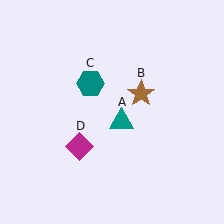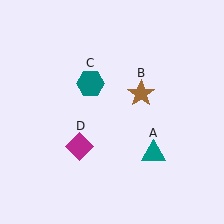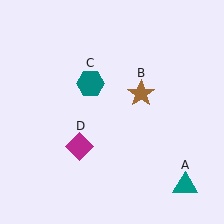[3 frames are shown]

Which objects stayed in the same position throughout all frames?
Brown star (object B) and teal hexagon (object C) and magenta diamond (object D) remained stationary.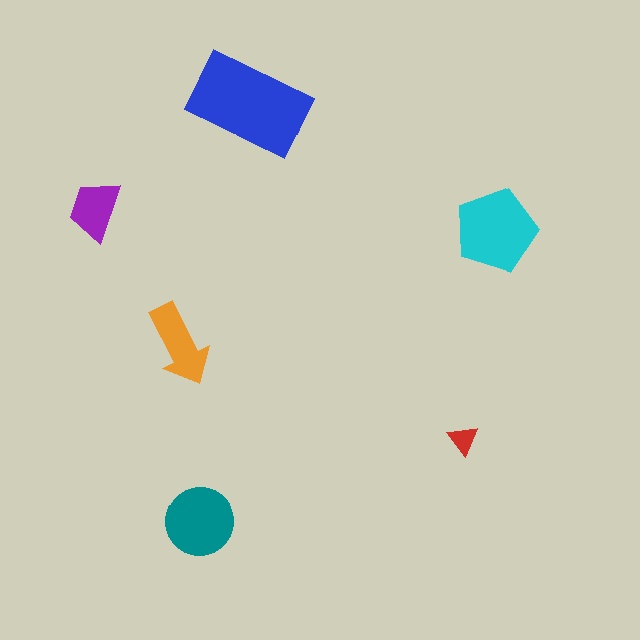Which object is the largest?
The blue rectangle.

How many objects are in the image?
There are 6 objects in the image.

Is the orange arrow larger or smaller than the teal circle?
Smaller.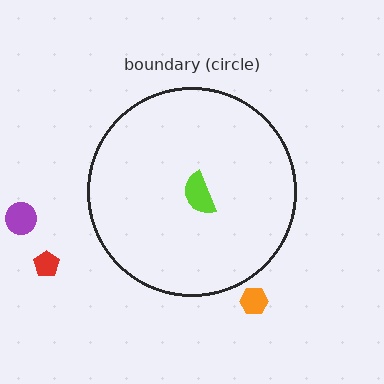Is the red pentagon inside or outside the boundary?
Outside.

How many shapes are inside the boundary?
1 inside, 3 outside.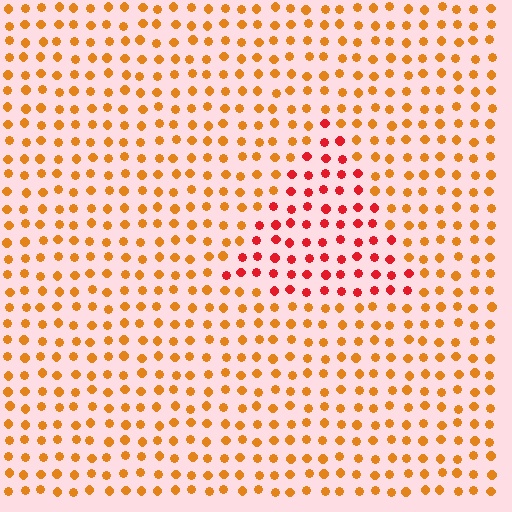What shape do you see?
I see a triangle.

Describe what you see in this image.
The image is filled with small orange elements in a uniform arrangement. A triangle-shaped region is visible where the elements are tinted to a slightly different hue, forming a subtle color boundary.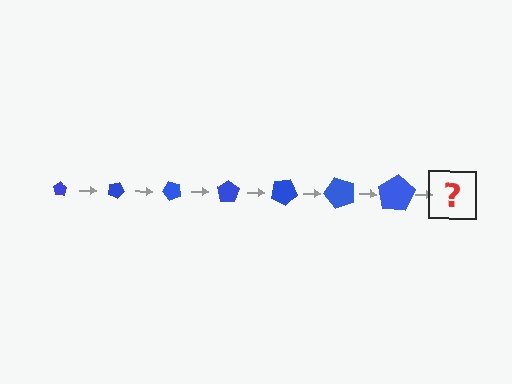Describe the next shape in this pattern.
It should be a pentagon, larger than the previous one and rotated 175 degrees from the start.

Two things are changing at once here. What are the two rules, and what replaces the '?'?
The two rules are that the pentagon grows larger each step and it rotates 25 degrees each step. The '?' should be a pentagon, larger than the previous one and rotated 175 degrees from the start.